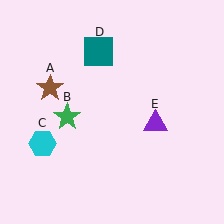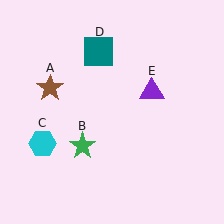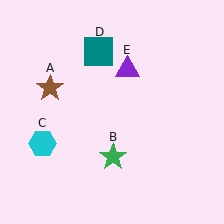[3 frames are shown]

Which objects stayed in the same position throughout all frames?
Brown star (object A) and cyan hexagon (object C) and teal square (object D) remained stationary.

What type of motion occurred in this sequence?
The green star (object B), purple triangle (object E) rotated counterclockwise around the center of the scene.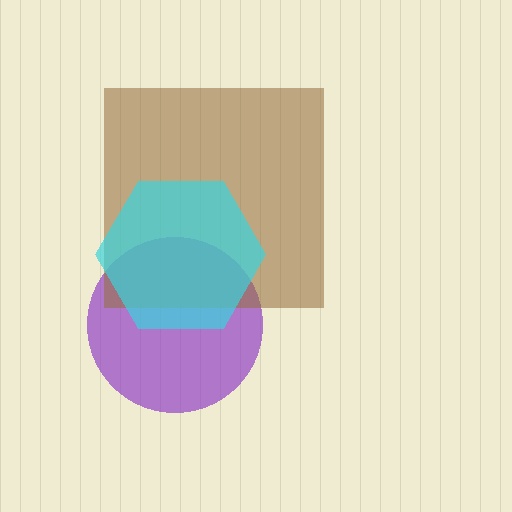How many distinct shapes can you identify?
There are 3 distinct shapes: a purple circle, a brown square, a cyan hexagon.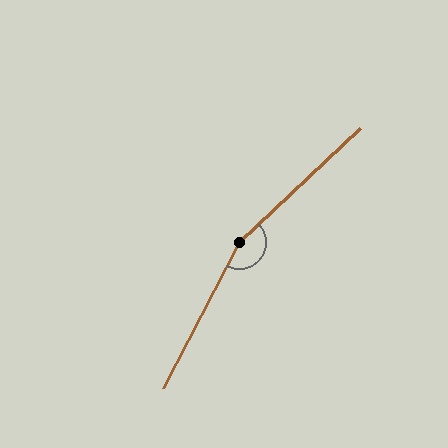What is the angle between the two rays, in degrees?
Approximately 161 degrees.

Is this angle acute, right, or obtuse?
It is obtuse.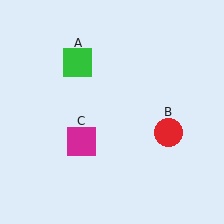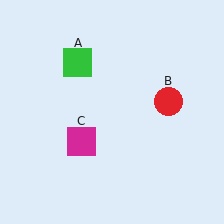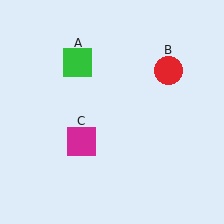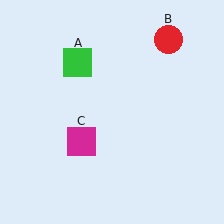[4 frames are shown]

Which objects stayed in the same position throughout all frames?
Green square (object A) and magenta square (object C) remained stationary.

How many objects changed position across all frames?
1 object changed position: red circle (object B).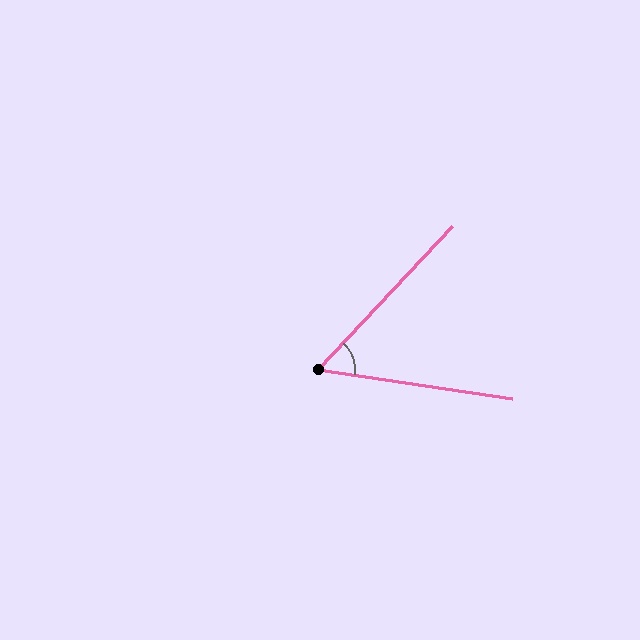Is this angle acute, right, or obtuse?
It is acute.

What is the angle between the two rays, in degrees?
Approximately 55 degrees.